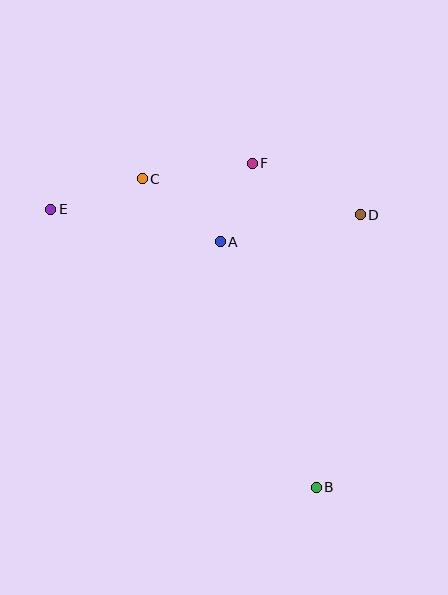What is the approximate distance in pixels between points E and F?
The distance between E and F is approximately 207 pixels.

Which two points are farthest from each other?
Points B and E are farthest from each other.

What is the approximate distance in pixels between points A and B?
The distance between A and B is approximately 264 pixels.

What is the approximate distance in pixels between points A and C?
The distance between A and C is approximately 100 pixels.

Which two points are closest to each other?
Points A and F are closest to each other.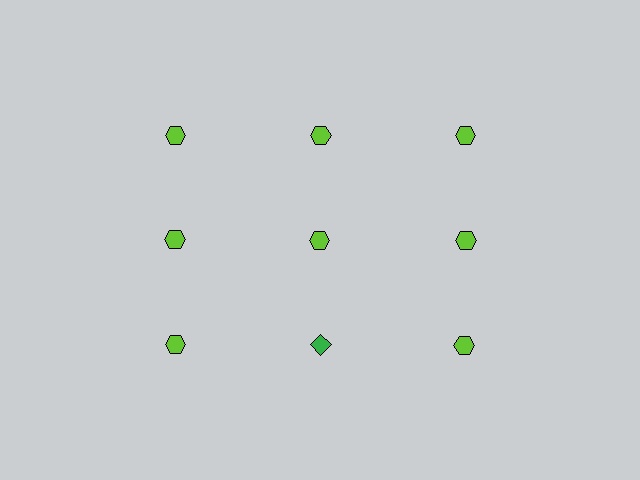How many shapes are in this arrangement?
There are 9 shapes arranged in a grid pattern.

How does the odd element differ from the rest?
It differs in both color (green instead of lime) and shape (diamond instead of hexagon).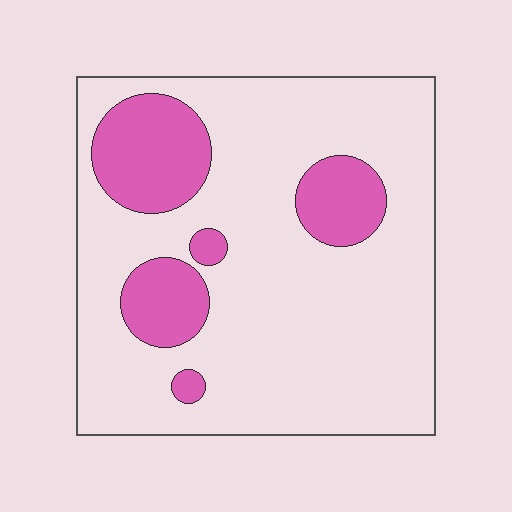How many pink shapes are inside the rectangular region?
5.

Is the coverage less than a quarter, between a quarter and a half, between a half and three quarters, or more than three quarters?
Less than a quarter.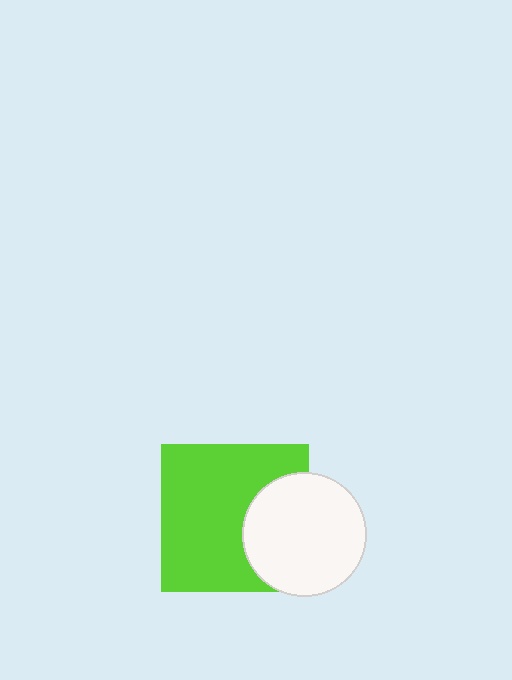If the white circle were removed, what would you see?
You would see the complete lime square.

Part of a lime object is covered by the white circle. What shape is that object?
It is a square.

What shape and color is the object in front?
The object in front is a white circle.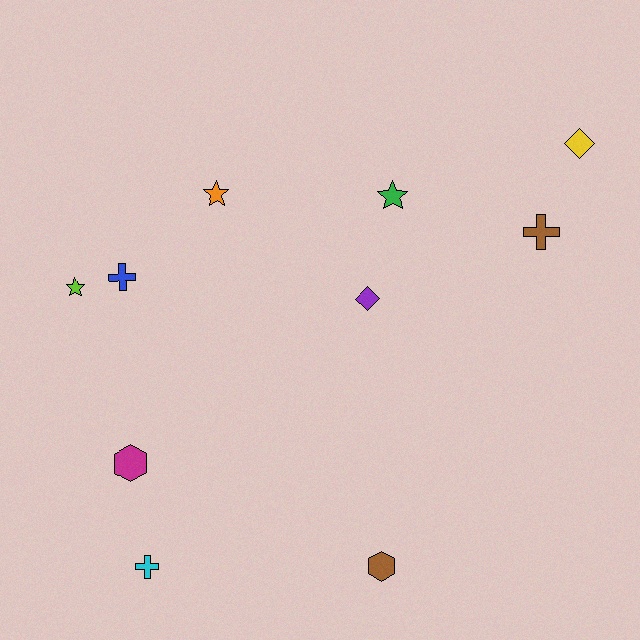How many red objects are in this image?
There are no red objects.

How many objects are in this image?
There are 10 objects.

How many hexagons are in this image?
There are 2 hexagons.